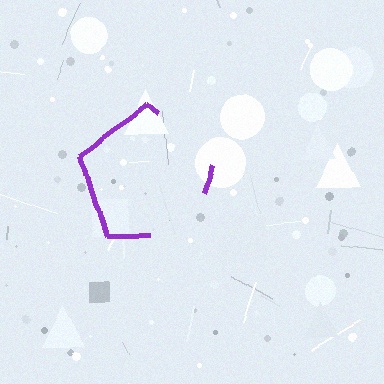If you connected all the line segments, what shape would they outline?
They would outline a pentagon.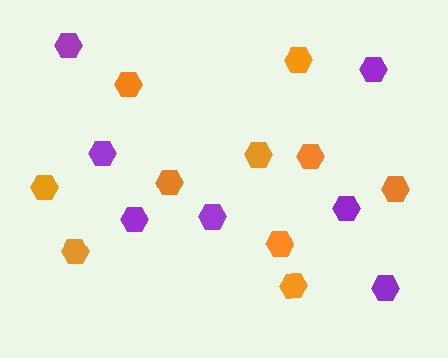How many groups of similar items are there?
There are 2 groups: one group of orange hexagons (10) and one group of purple hexagons (7).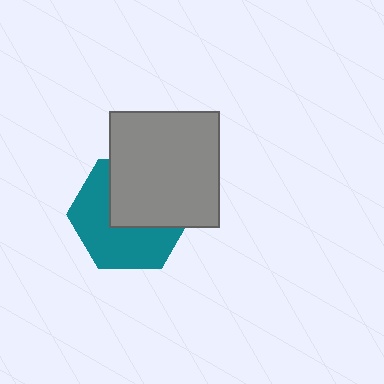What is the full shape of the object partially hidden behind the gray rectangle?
The partially hidden object is a teal hexagon.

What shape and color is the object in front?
The object in front is a gray rectangle.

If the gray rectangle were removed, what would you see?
You would see the complete teal hexagon.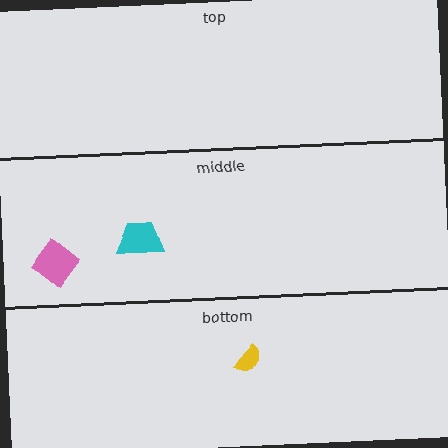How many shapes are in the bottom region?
1.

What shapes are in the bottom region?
The yellow semicircle.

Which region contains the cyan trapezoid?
The middle region.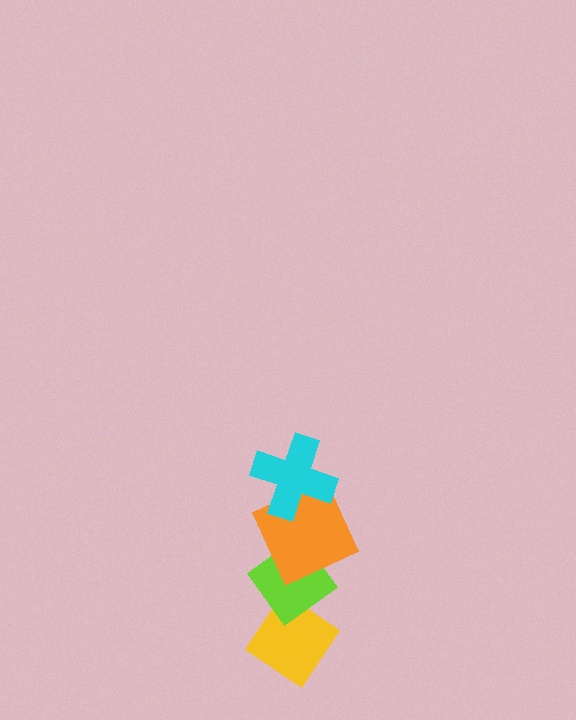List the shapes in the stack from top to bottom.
From top to bottom: the cyan cross, the orange square, the lime diamond, the yellow diamond.